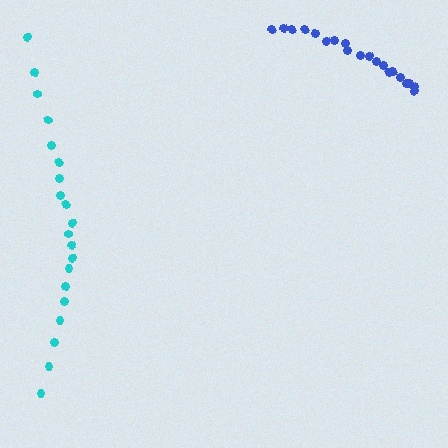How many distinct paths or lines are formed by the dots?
There are 2 distinct paths.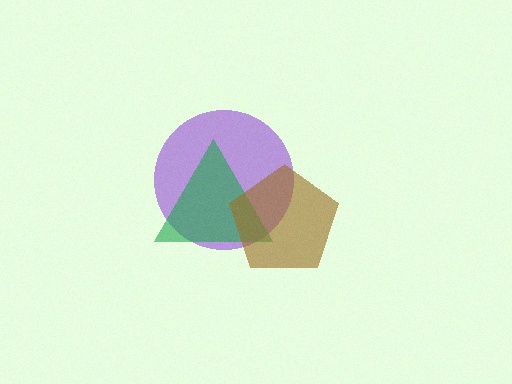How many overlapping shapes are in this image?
There are 3 overlapping shapes in the image.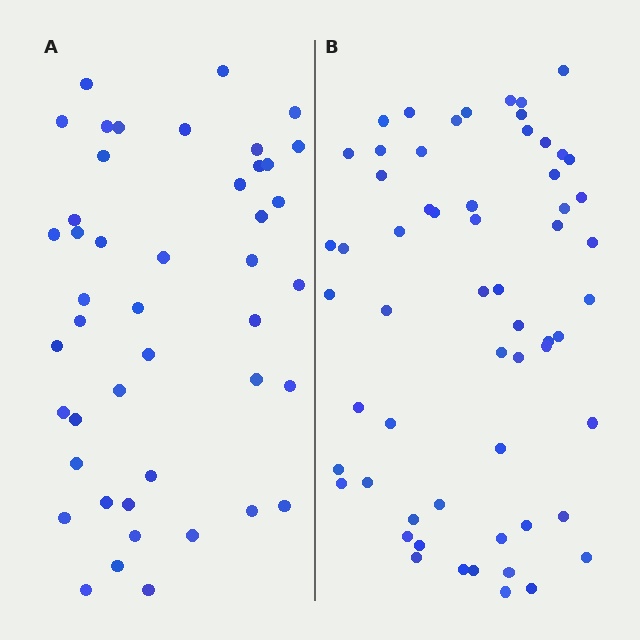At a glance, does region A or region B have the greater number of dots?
Region B (the right region) has more dots.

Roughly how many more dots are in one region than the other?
Region B has approximately 15 more dots than region A.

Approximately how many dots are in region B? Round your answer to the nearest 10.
About 60 dots.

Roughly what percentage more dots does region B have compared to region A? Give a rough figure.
About 35% more.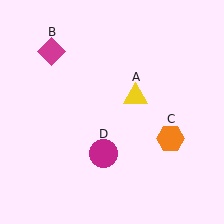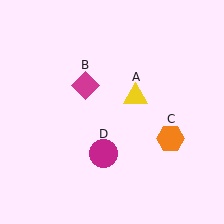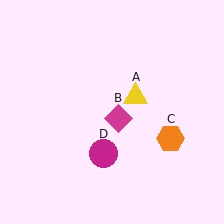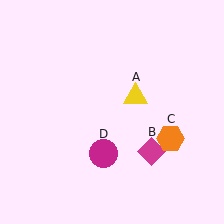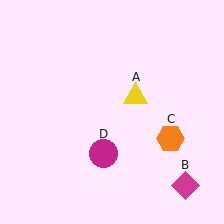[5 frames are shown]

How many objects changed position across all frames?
1 object changed position: magenta diamond (object B).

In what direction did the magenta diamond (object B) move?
The magenta diamond (object B) moved down and to the right.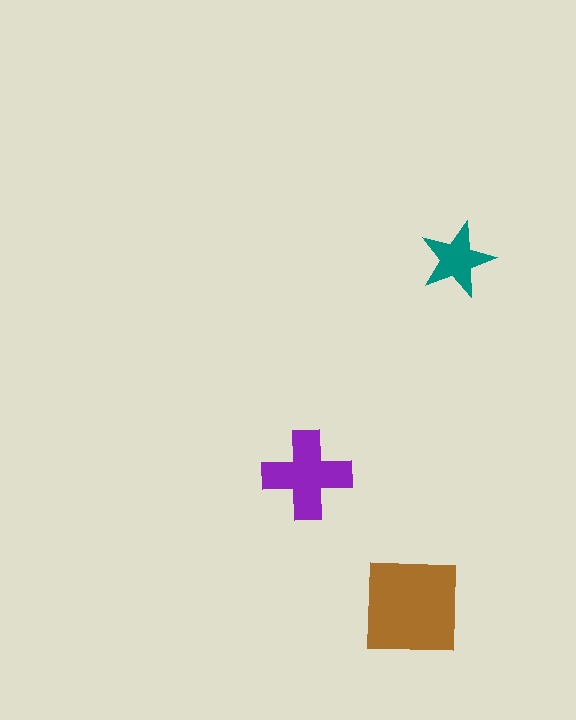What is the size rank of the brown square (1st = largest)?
1st.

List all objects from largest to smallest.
The brown square, the purple cross, the teal star.